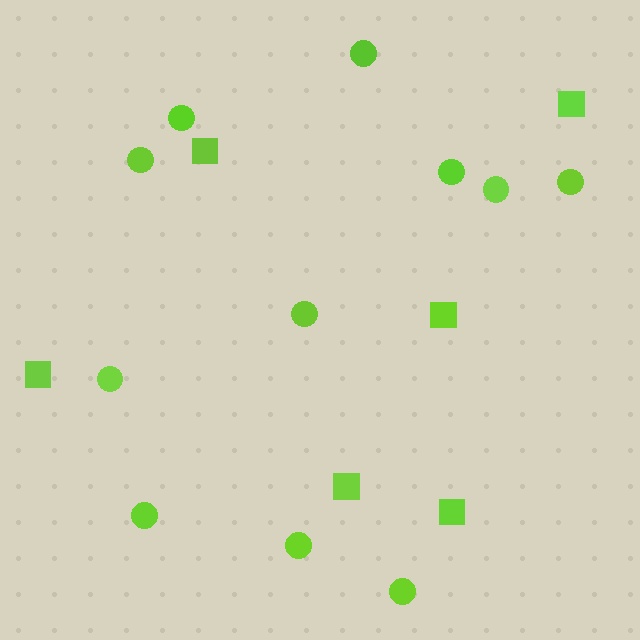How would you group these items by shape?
There are 2 groups: one group of circles (11) and one group of squares (6).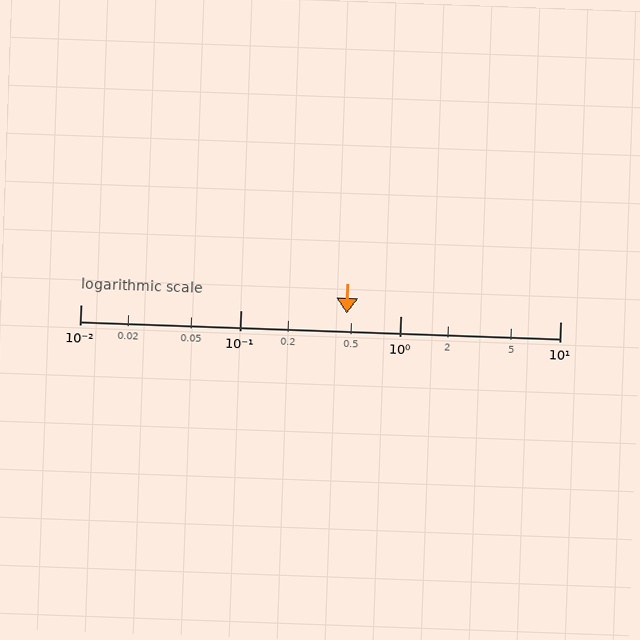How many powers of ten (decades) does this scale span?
The scale spans 3 decades, from 0.01 to 10.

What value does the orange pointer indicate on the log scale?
The pointer indicates approximately 0.46.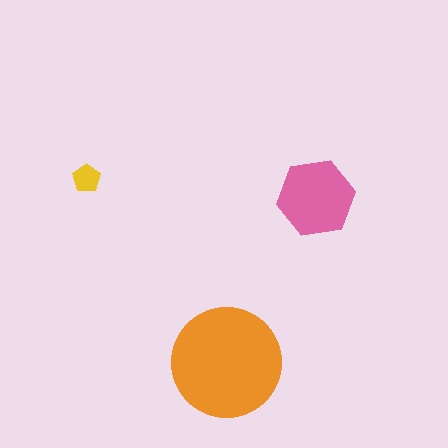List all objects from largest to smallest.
The orange circle, the pink hexagon, the yellow pentagon.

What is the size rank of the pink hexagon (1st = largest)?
2nd.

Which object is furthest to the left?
The yellow pentagon is leftmost.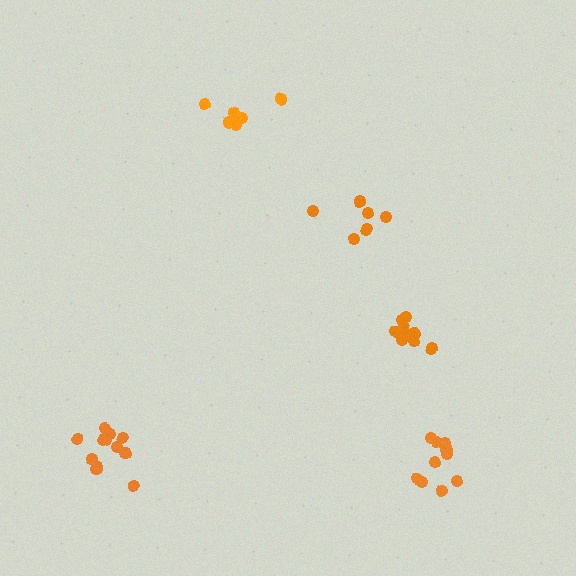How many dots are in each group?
Group 1: 7 dots, Group 2: 12 dots, Group 3: 6 dots, Group 4: 9 dots, Group 5: 10 dots (44 total).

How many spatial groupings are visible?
There are 5 spatial groupings.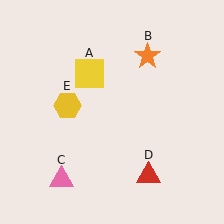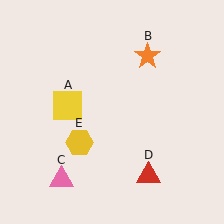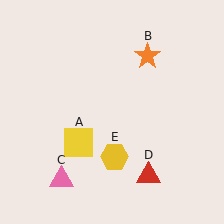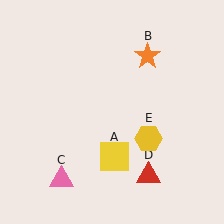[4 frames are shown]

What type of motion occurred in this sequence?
The yellow square (object A), yellow hexagon (object E) rotated counterclockwise around the center of the scene.